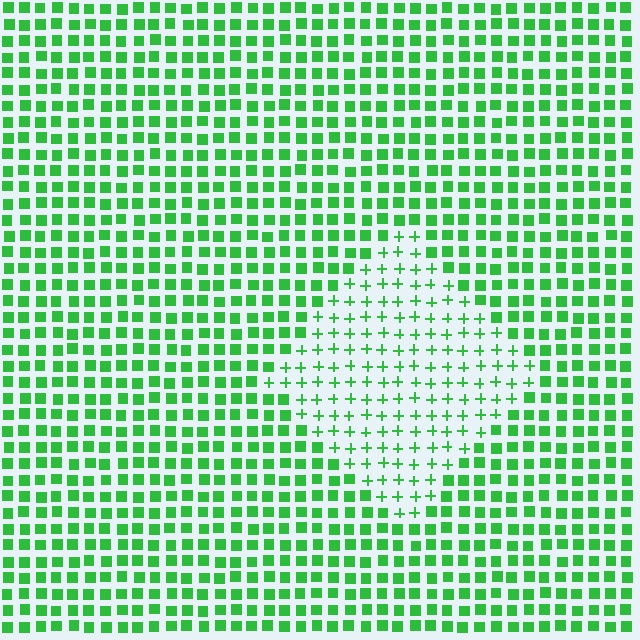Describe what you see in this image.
The image is filled with small green elements arranged in a uniform grid. A diamond-shaped region contains plus signs, while the surrounding area contains squares. The boundary is defined purely by the change in element shape.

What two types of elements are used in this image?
The image uses plus signs inside the diamond region and squares outside it.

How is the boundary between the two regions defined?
The boundary is defined by a change in element shape: plus signs inside vs. squares outside. All elements share the same color and spacing.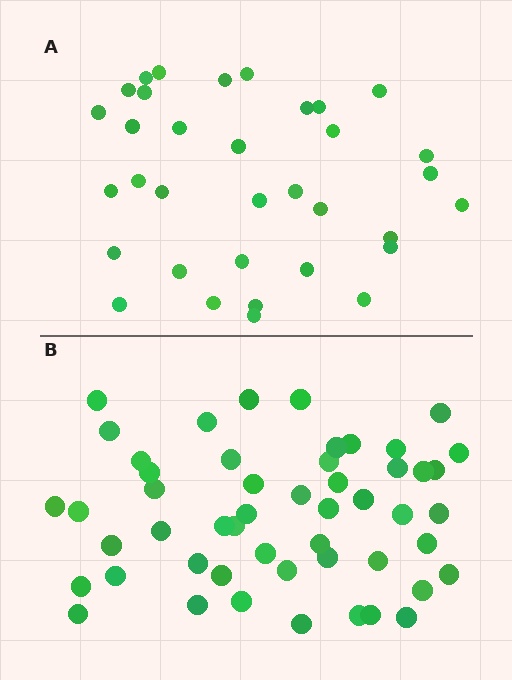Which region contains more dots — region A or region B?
Region B (the bottom region) has more dots.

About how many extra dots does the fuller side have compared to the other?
Region B has approximately 15 more dots than region A.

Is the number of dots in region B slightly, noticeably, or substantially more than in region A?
Region B has substantially more. The ratio is roughly 1.5 to 1.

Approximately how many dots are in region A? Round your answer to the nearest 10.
About 30 dots. (The exact count is 34, which rounds to 30.)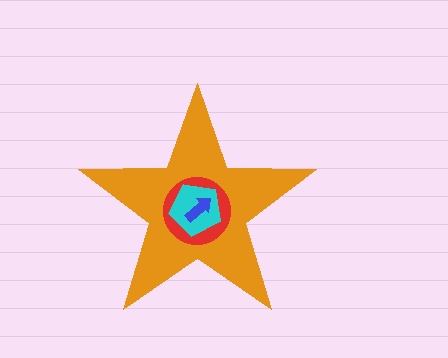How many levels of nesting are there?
4.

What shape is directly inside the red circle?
The cyan pentagon.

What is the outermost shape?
The orange star.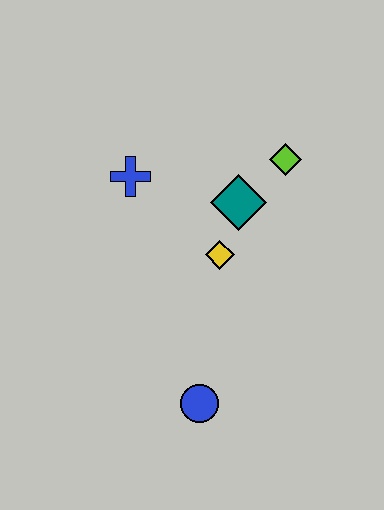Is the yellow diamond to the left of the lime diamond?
Yes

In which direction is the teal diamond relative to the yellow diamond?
The teal diamond is above the yellow diamond.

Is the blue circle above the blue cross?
No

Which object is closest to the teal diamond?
The yellow diamond is closest to the teal diamond.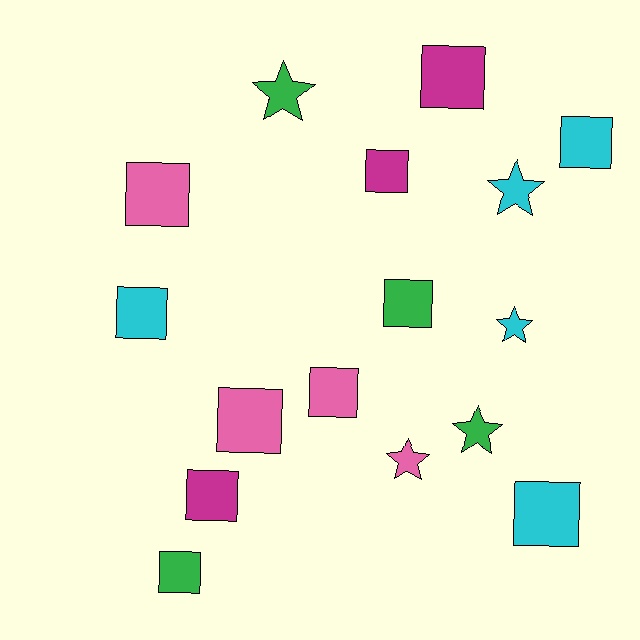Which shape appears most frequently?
Square, with 11 objects.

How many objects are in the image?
There are 16 objects.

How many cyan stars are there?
There are 2 cyan stars.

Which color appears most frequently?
Cyan, with 5 objects.